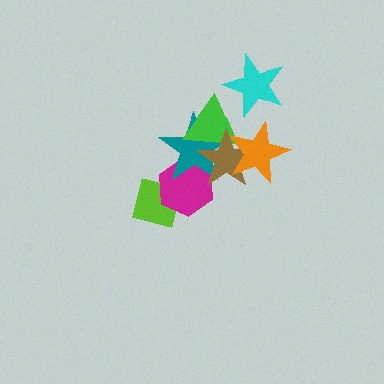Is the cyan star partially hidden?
No, no other shape covers it.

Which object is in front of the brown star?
The orange star is in front of the brown star.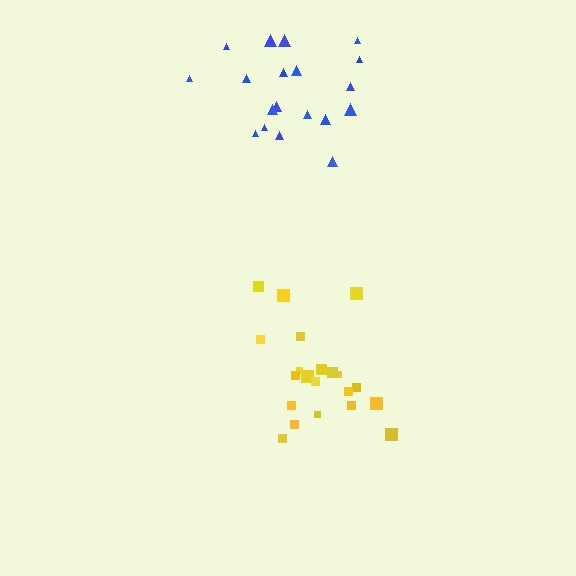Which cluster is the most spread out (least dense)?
Blue.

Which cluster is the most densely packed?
Yellow.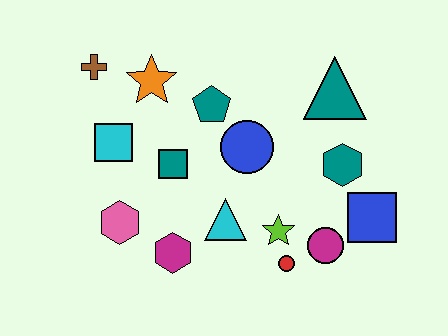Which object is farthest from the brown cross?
The blue square is farthest from the brown cross.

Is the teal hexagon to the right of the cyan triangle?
Yes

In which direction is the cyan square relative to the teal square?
The cyan square is to the left of the teal square.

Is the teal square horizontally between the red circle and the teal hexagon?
No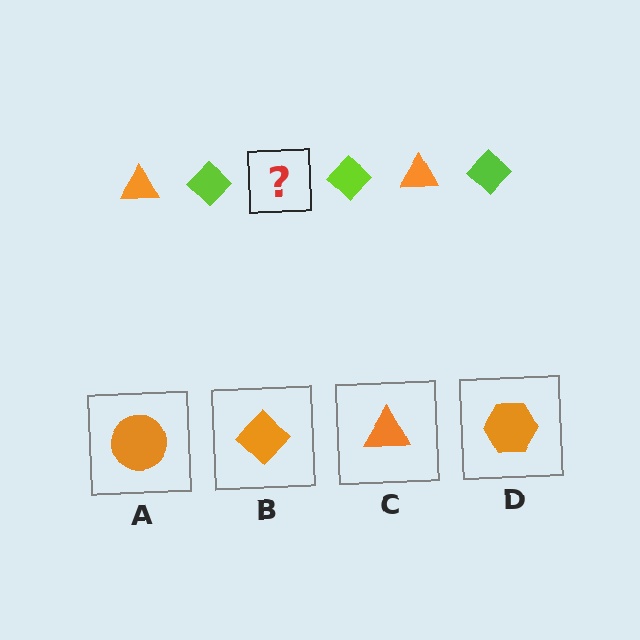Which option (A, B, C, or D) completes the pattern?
C.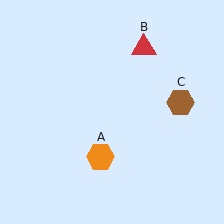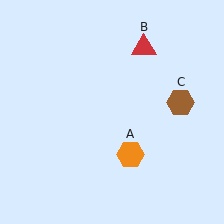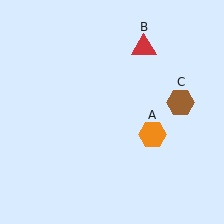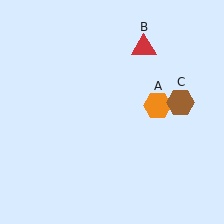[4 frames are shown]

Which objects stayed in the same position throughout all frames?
Red triangle (object B) and brown hexagon (object C) remained stationary.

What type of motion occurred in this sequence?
The orange hexagon (object A) rotated counterclockwise around the center of the scene.